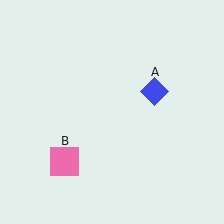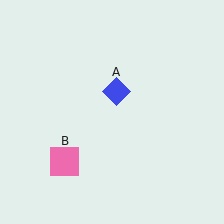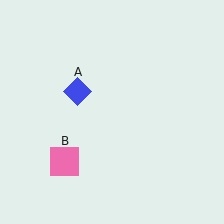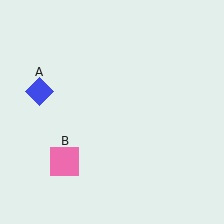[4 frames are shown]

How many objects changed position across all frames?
1 object changed position: blue diamond (object A).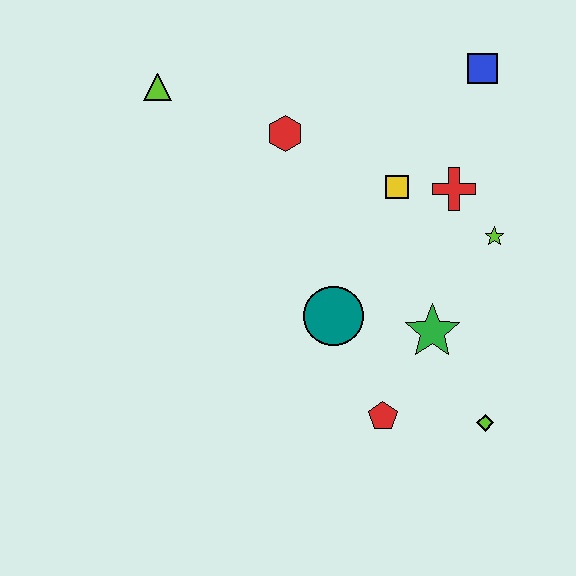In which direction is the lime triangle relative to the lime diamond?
The lime triangle is above the lime diamond.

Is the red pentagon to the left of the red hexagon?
No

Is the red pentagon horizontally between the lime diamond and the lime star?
No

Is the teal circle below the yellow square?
Yes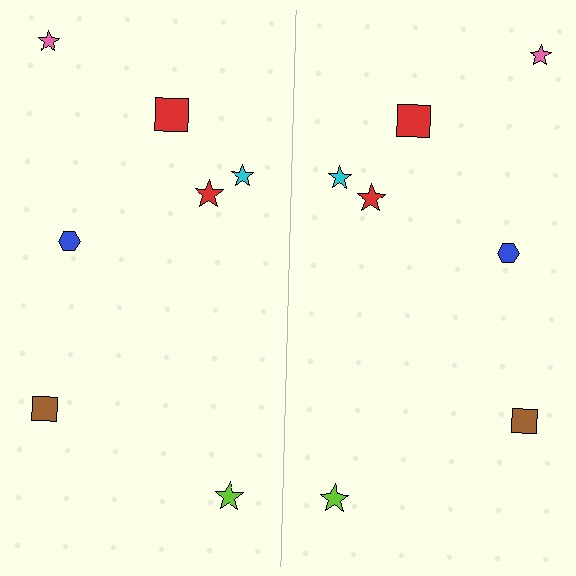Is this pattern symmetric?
Yes, this pattern has bilateral (reflection) symmetry.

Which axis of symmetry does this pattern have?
The pattern has a vertical axis of symmetry running through the center of the image.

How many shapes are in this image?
There are 14 shapes in this image.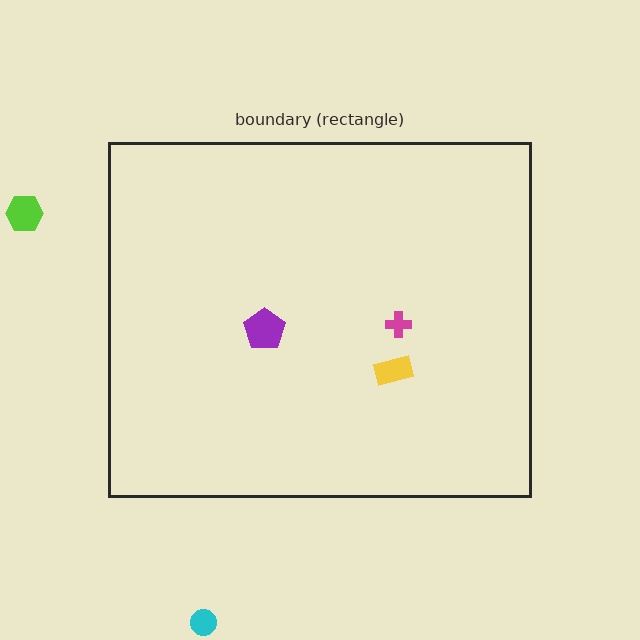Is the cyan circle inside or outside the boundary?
Outside.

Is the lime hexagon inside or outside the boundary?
Outside.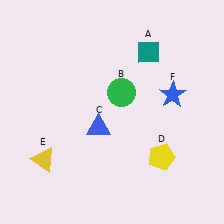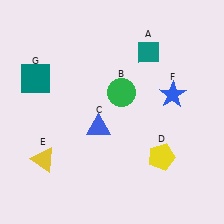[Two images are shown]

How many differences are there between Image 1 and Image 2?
There is 1 difference between the two images.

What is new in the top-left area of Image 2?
A teal square (G) was added in the top-left area of Image 2.